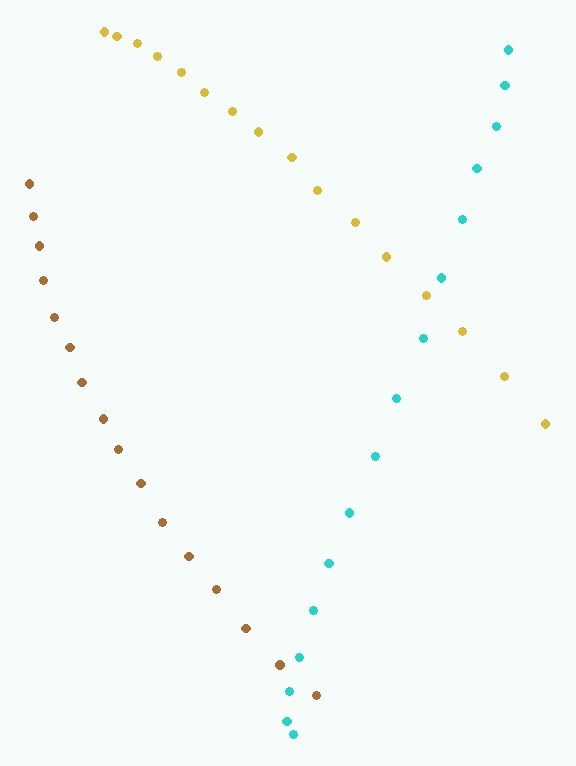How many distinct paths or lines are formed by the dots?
There are 3 distinct paths.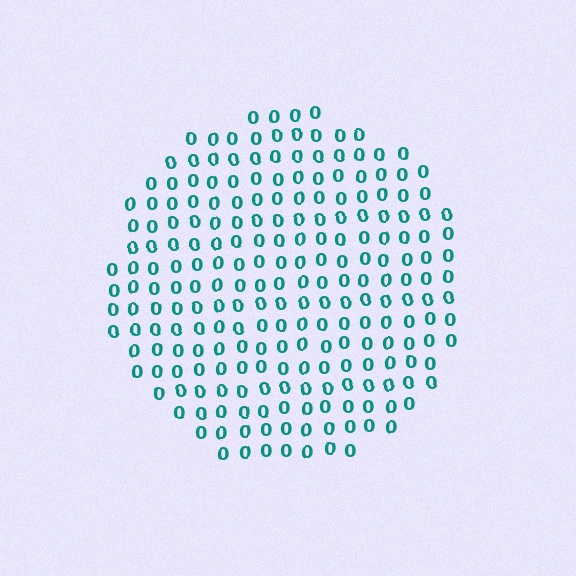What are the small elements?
The small elements are digit 0's.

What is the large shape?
The large shape is a circle.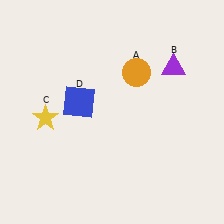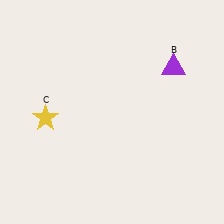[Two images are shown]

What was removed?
The blue square (D), the orange circle (A) were removed in Image 2.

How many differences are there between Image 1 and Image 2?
There are 2 differences between the two images.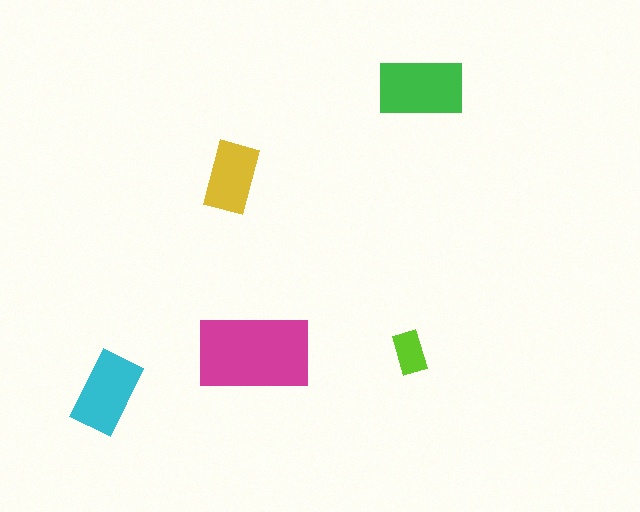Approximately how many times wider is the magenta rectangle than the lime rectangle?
About 2.5 times wider.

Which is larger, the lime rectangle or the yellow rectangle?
The yellow one.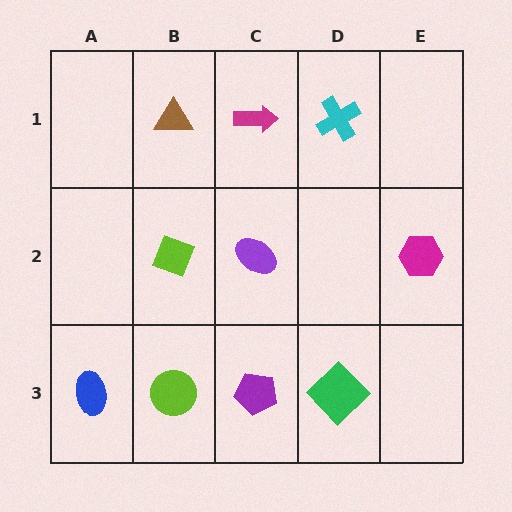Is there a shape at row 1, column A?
No, that cell is empty.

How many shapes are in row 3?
4 shapes.